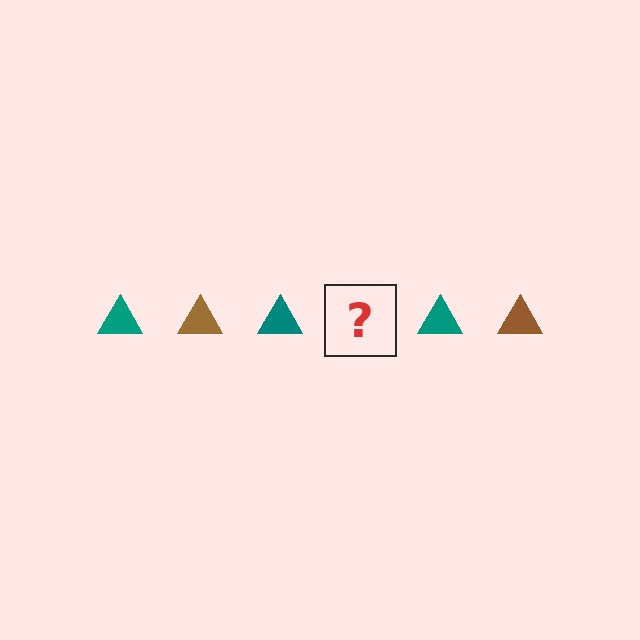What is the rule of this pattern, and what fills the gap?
The rule is that the pattern cycles through teal, brown triangles. The gap should be filled with a brown triangle.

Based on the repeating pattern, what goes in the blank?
The blank should be a brown triangle.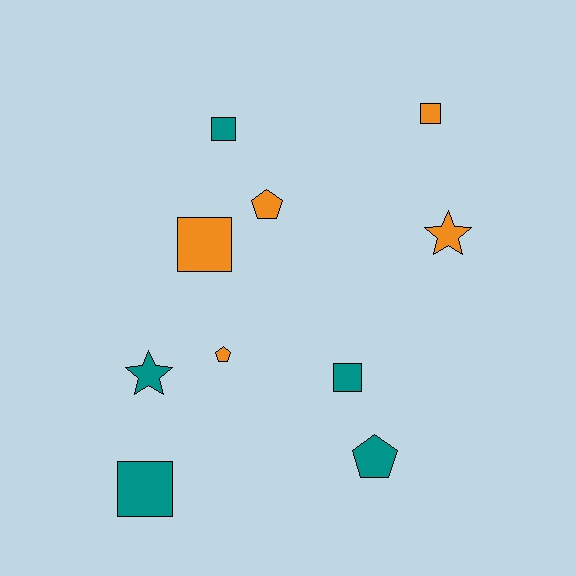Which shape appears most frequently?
Square, with 5 objects.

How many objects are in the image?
There are 10 objects.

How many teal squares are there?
There are 3 teal squares.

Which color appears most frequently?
Orange, with 5 objects.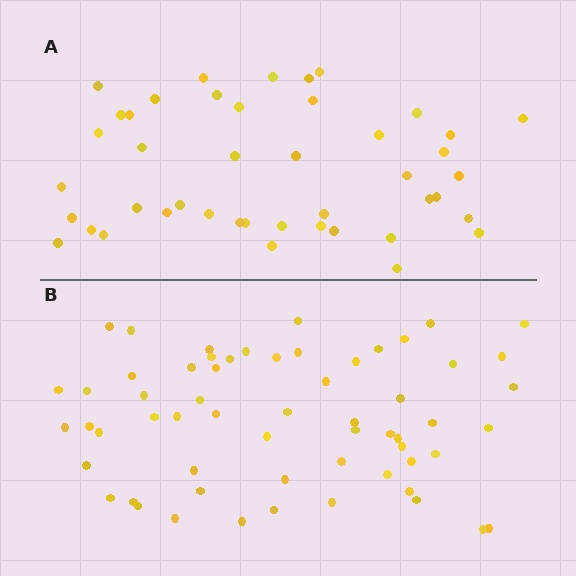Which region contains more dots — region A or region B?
Region B (the bottom region) has more dots.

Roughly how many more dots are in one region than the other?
Region B has approximately 15 more dots than region A.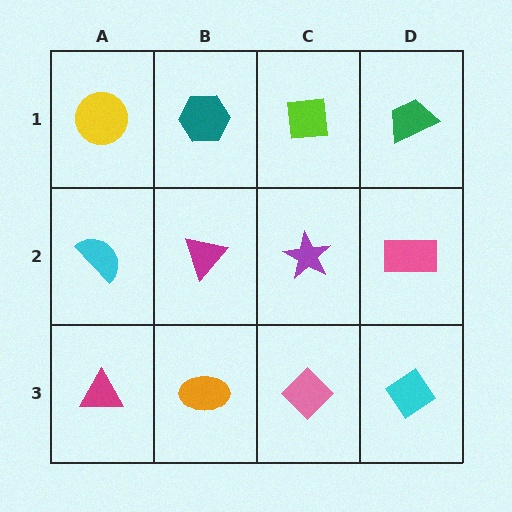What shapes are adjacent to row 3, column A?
A cyan semicircle (row 2, column A), an orange ellipse (row 3, column B).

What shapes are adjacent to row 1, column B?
A magenta triangle (row 2, column B), a yellow circle (row 1, column A), a lime square (row 1, column C).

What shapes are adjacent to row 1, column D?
A pink rectangle (row 2, column D), a lime square (row 1, column C).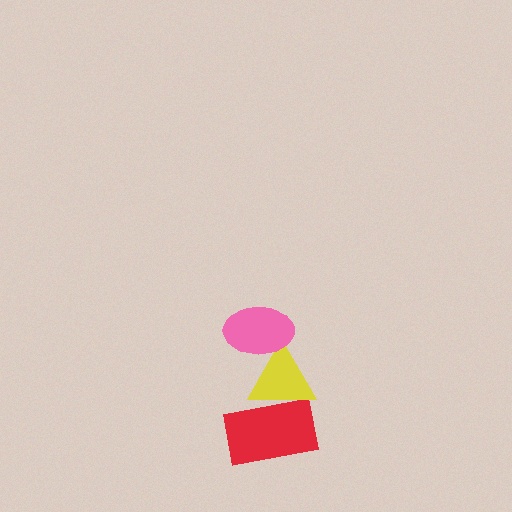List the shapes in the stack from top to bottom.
From top to bottom: the pink ellipse, the yellow triangle, the red rectangle.